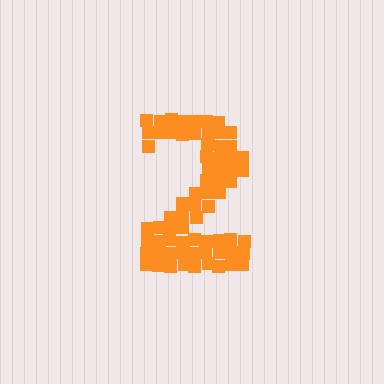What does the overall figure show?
The overall figure shows the digit 2.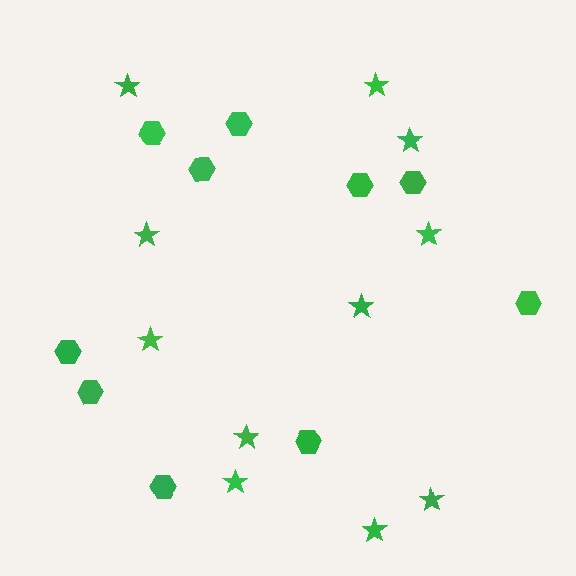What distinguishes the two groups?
There are 2 groups: one group of hexagons (10) and one group of stars (11).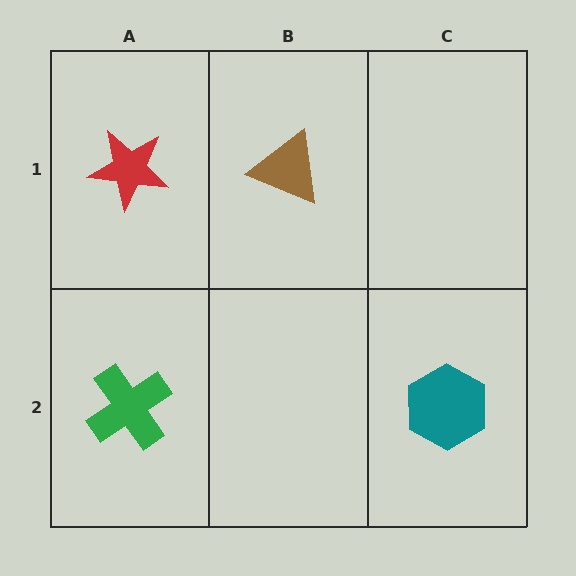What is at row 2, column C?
A teal hexagon.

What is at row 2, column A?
A green cross.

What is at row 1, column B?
A brown triangle.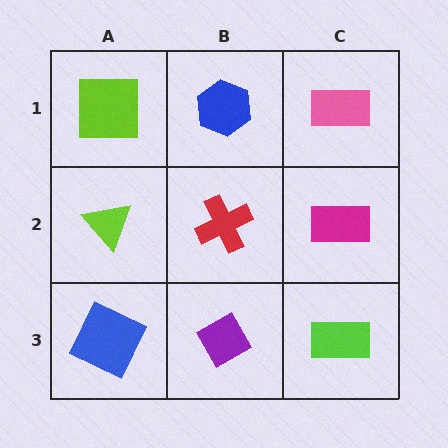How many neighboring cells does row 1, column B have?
3.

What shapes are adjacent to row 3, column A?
A lime triangle (row 2, column A), a purple diamond (row 3, column B).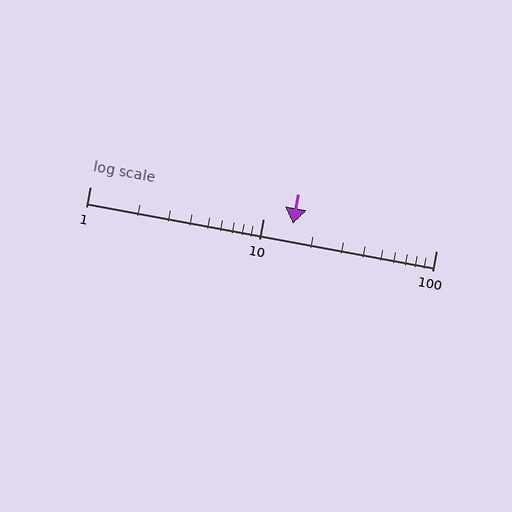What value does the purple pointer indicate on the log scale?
The pointer indicates approximately 15.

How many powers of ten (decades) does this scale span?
The scale spans 2 decades, from 1 to 100.